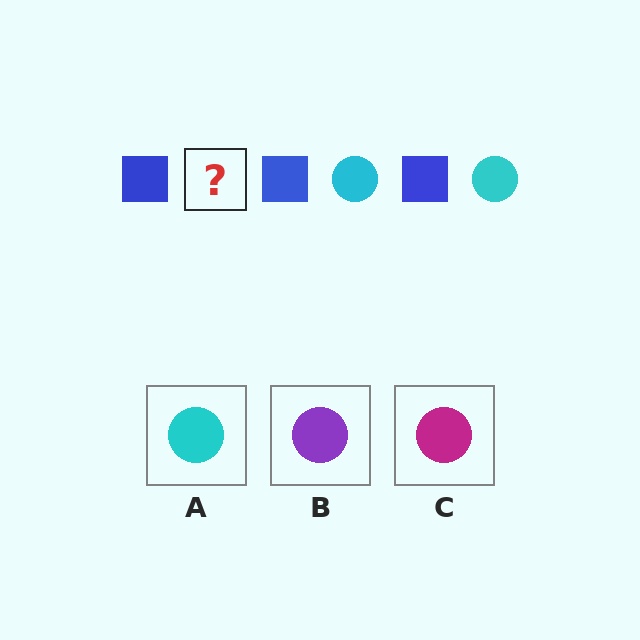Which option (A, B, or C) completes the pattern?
A.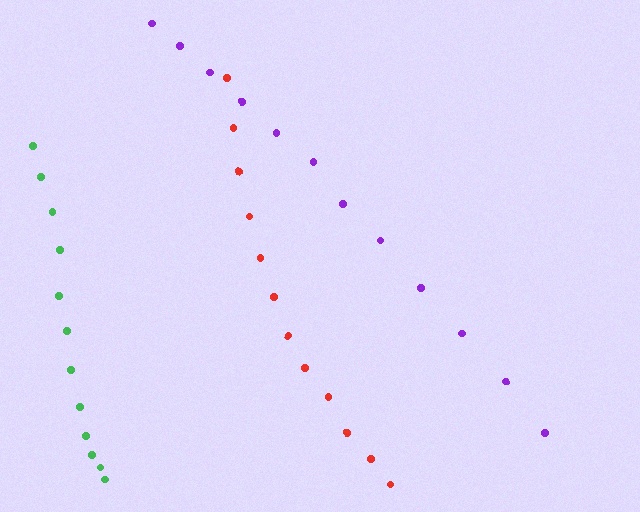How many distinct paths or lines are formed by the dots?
There are 3 distinct paths.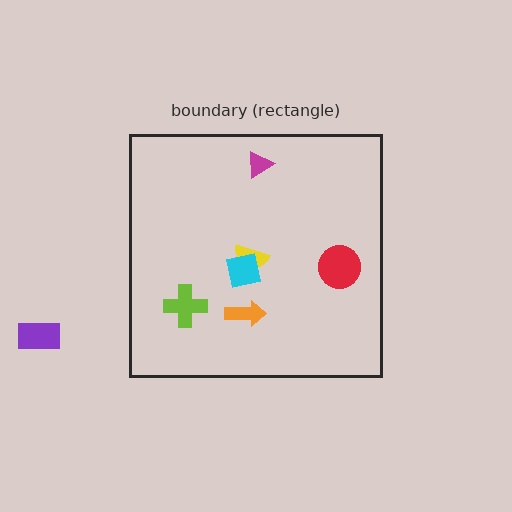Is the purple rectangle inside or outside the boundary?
Outside.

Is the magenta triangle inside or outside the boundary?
Inside.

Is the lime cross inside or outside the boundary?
Inside.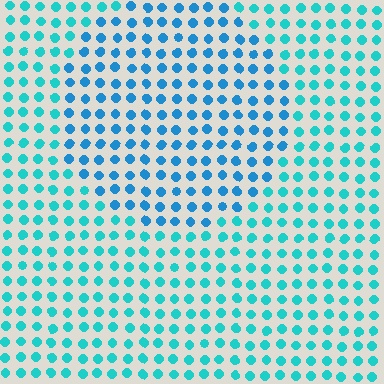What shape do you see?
I see a circle.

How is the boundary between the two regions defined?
The boundary is defined purely by a slight shift in hue (about 25 degrees). Spacing, size, and orientation are identical on both sides.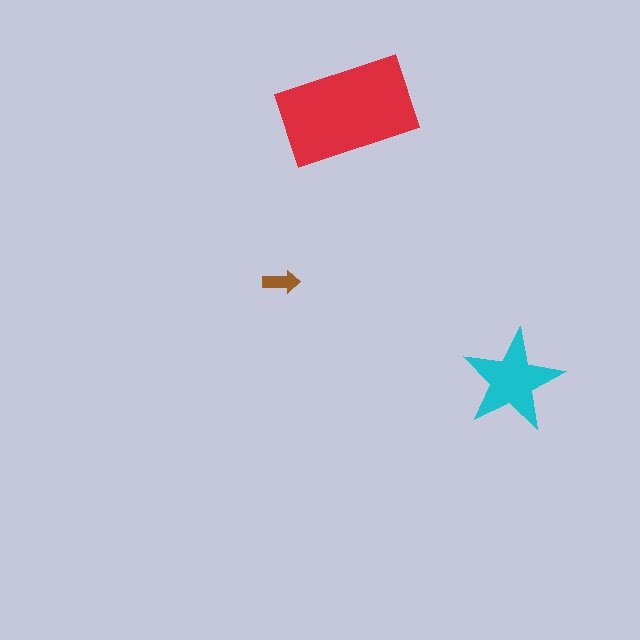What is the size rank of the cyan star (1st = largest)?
2nd.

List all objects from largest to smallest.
The red rectangle, the cyan star, the brown arrow.